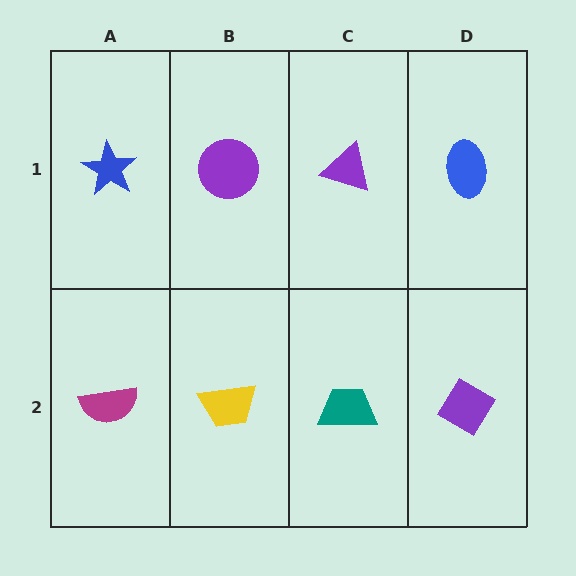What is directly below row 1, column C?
A teal trapezoid.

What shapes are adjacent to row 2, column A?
A blue star (row 1, column A), a yellow trapezoid (row 2, column B).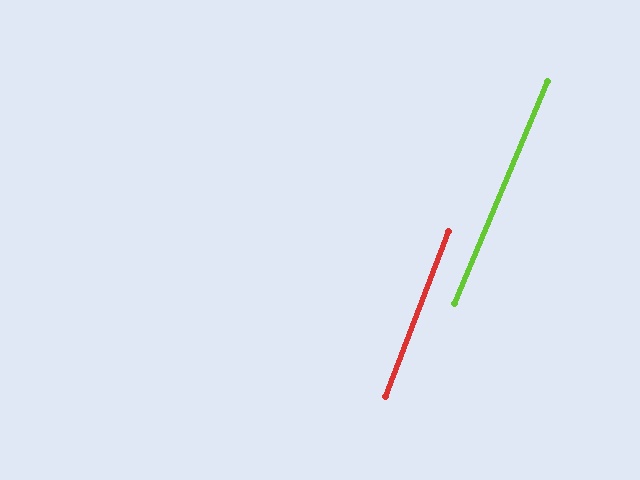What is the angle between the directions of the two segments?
Approximately 2 degrees.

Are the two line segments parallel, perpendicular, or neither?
Parallel — their directions differ by only 1.5°.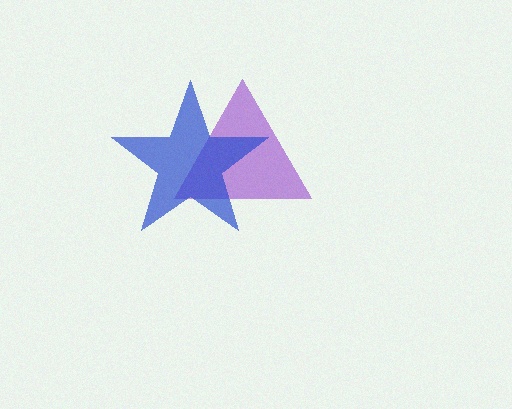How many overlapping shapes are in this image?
There are 2 overlapping shapes in the image.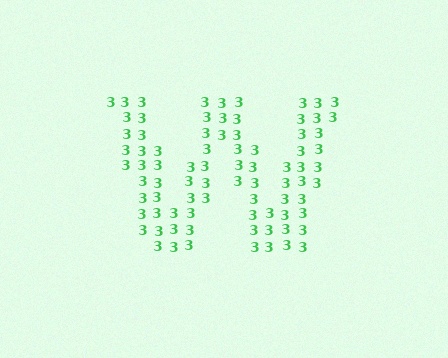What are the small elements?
The small elements are digit 3's.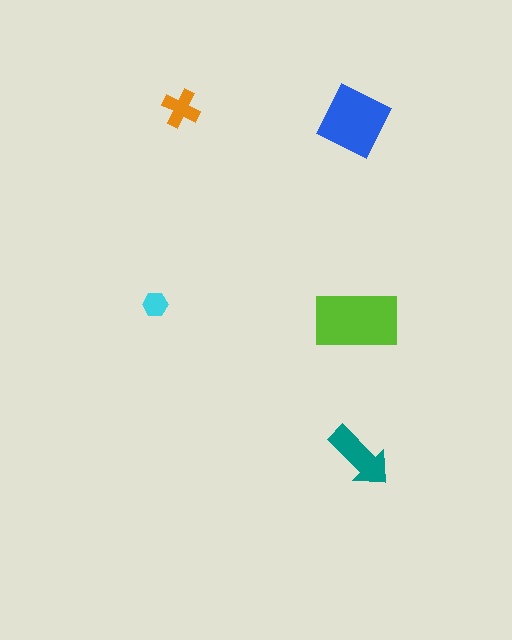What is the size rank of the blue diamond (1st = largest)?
2nd.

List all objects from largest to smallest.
The lime rectangle, the blue diamond, the teal arrow, the orange cross, the cyan hexagon.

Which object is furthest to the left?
The cyan hexagon is leftmost.